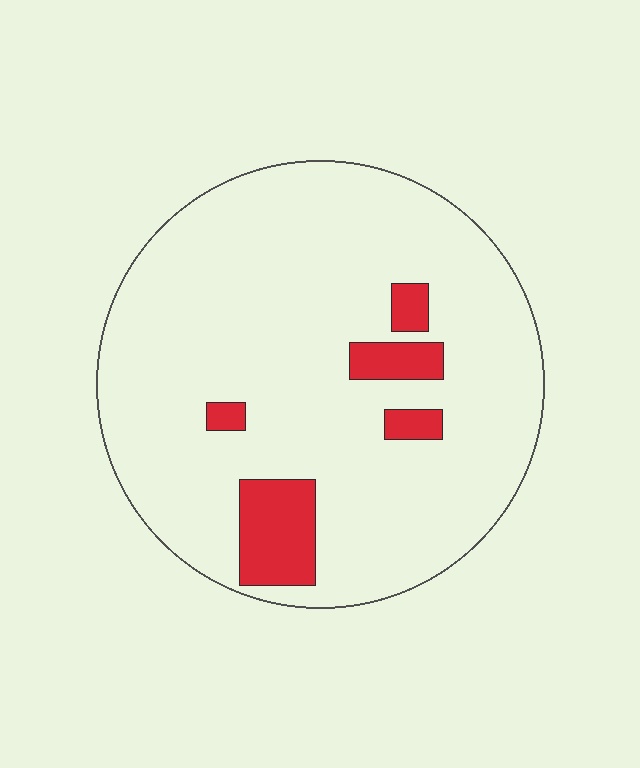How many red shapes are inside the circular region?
5.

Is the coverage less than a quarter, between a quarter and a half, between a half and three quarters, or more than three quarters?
Less than a quarter.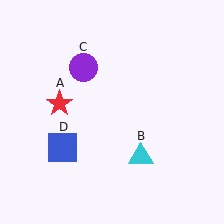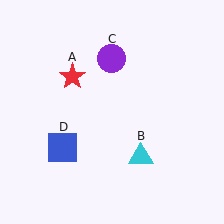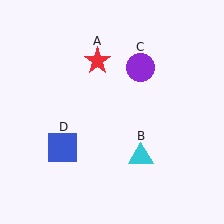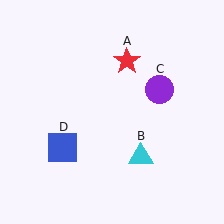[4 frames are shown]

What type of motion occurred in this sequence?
The red star (object A), purple circle (object C) rotated clockwise around the center of the scene.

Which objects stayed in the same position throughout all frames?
Cyan triangle (object B) and blue square (object D) remained stationary.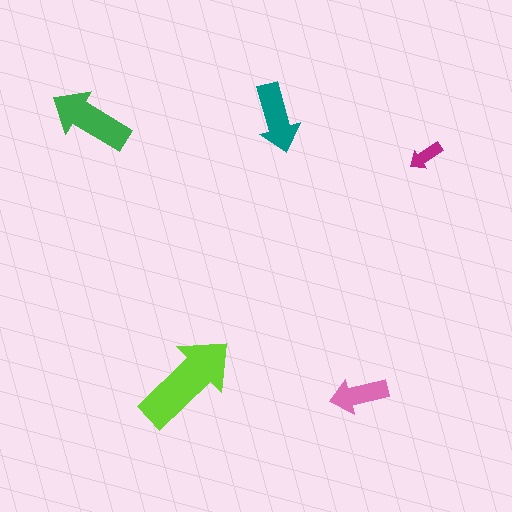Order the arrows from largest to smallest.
the lime one, the green one, the teal one, the pink one, the magenta one.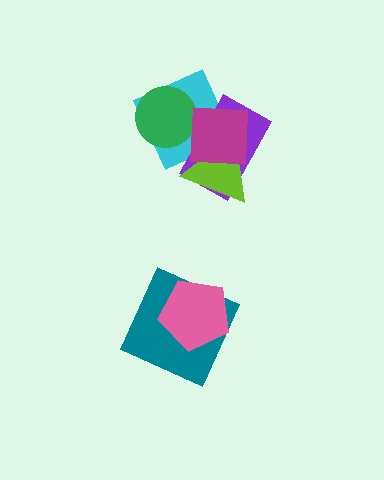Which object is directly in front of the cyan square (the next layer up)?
The purple rectangle is directly in front of the cyan square.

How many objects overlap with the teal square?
1 object overlaps with the teal square.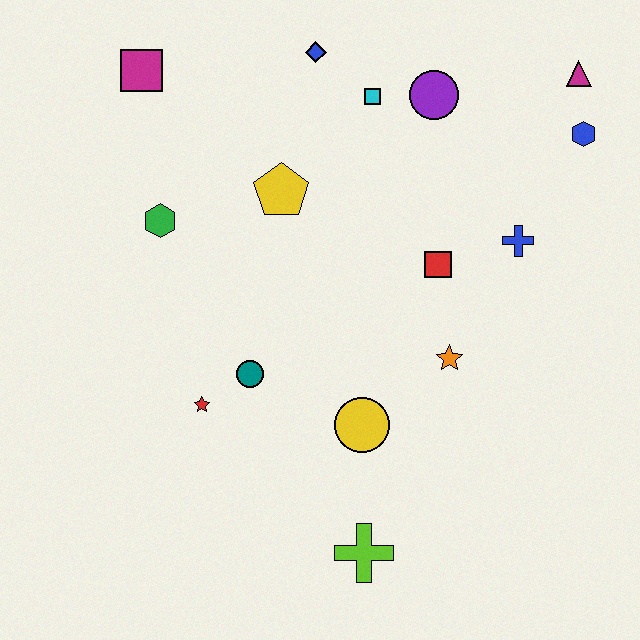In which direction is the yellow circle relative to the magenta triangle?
The yellow circle is below the magenta triangle.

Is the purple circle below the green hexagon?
No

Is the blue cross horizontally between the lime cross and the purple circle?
No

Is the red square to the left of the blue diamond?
No